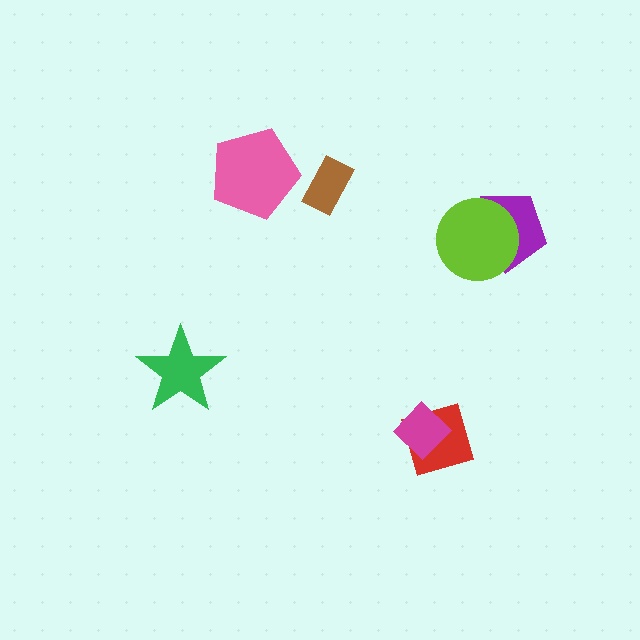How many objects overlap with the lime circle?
1 object overlaps with the lime circle.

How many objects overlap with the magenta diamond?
1 object overlaps with the magenta diamond.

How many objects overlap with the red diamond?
1 object overlaps with the red diamond.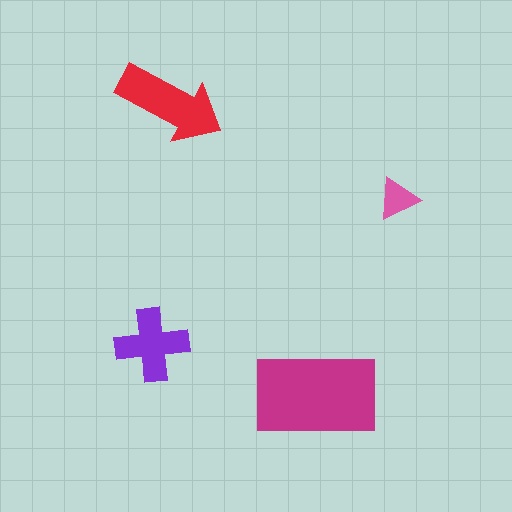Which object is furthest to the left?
The purple cross is leftmost.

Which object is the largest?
The magenta rectangle.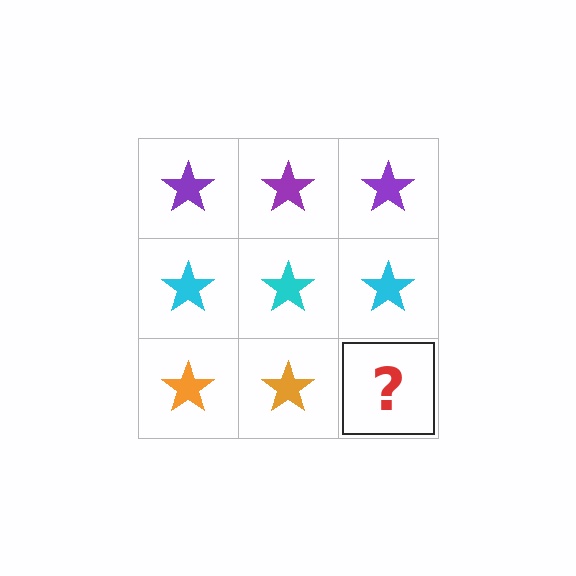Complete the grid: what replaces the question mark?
The question mark should be replaced with an orange star.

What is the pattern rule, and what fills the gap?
The rule is that each row has a consistent color. The gap should be filled with an orange star.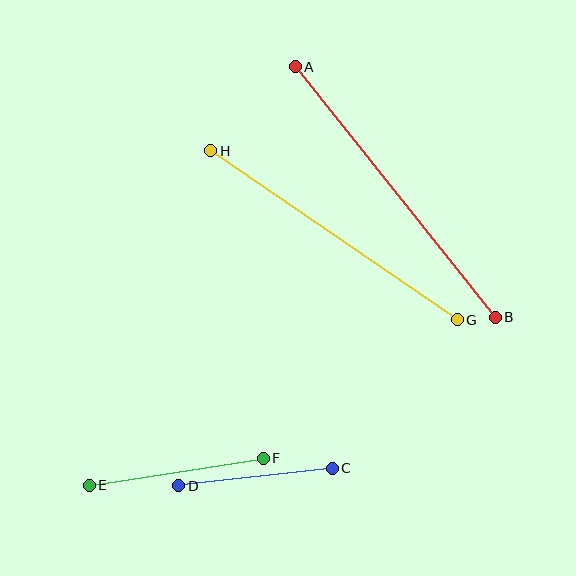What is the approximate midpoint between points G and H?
The midpoint is at approximately (334, 235) pixels.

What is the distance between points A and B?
The distance is approximately 320 pixels.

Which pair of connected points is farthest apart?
Points A and B are farthest apart.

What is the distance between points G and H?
The distance is approximately 299 pixels.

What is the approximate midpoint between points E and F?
The midpoint is at approximately (176, 472) pixels.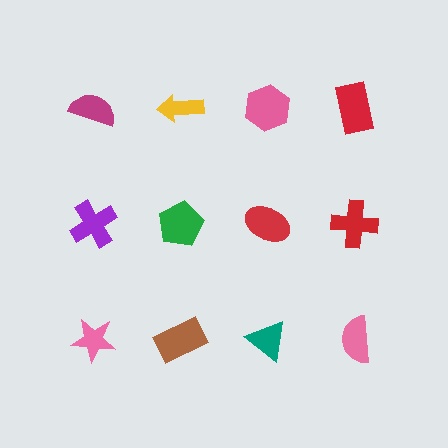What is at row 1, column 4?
A red rectangle.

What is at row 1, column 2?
A yellow arrow.